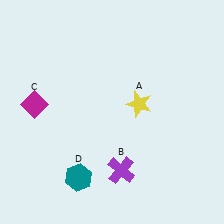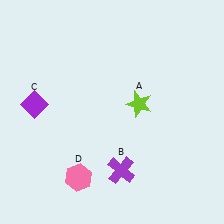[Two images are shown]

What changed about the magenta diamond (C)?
In Image 1, C is magenta. In Image 2, it changed to purple.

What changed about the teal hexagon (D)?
In Image 1, D is teal. In Image 2, it changed to pink.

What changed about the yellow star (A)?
In Image 1, A is yellow. In Image 2, it changed to lime.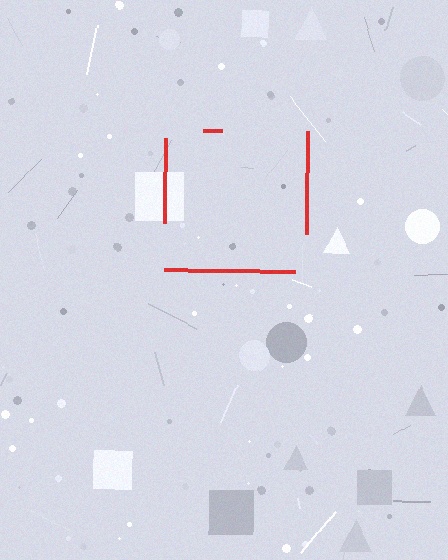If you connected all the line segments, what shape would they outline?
They would outline a square.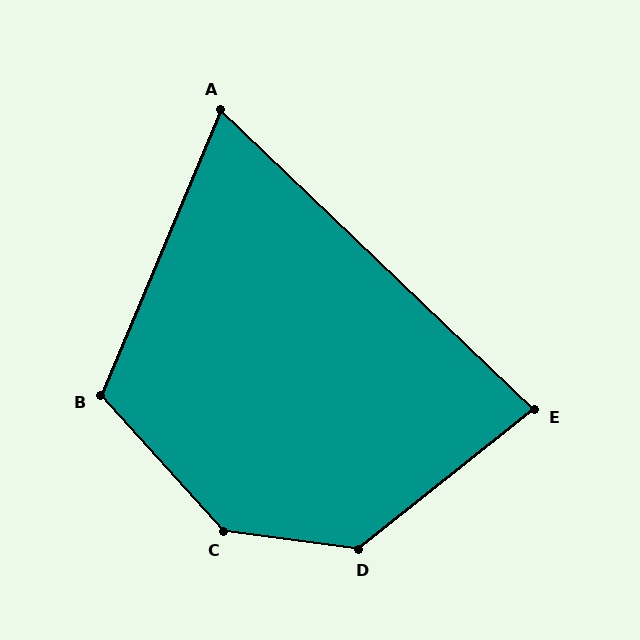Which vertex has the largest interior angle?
C, at approximately 140 degrees.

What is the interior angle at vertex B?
Approximately 115 degrees (obtuse).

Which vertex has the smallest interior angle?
A, at approximately 69 degrees.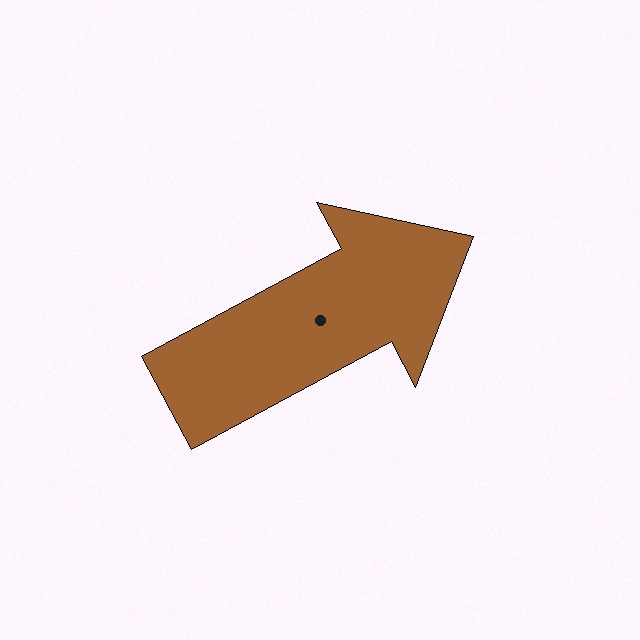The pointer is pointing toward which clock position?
Roughly 2 o'clock.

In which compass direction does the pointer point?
Northeast.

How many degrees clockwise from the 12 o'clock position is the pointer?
Approximately 62 degrees.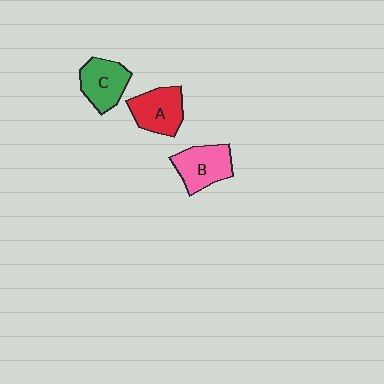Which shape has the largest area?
Shape B (pink).